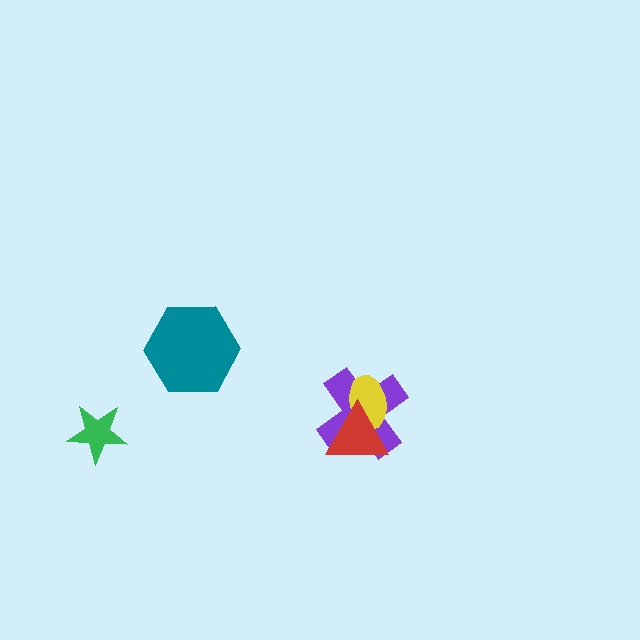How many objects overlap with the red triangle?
2 objects overlap with the red triangle.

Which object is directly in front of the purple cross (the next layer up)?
The yellow ellipse is directly in front of the purple cross.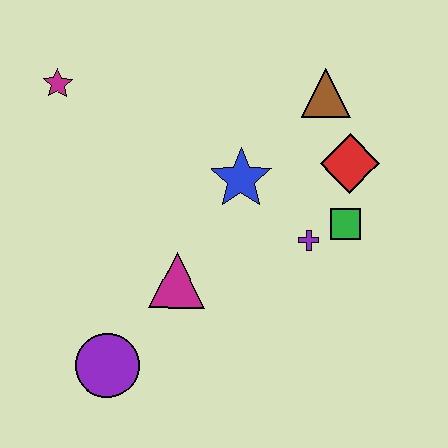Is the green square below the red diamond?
Yes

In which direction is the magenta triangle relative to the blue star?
The magenta triangle is below the blue star.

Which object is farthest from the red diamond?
The purple circle is farthest from the red diamond.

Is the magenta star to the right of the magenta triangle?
No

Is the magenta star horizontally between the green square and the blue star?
No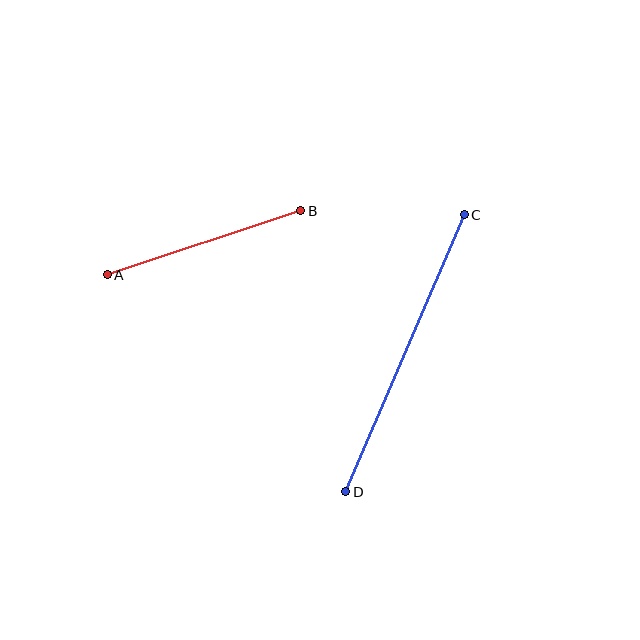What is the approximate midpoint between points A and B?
The midpoint is at approximately (204, 243) pixels.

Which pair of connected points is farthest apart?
Points C and D are farthest apart.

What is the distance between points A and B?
The distance is approximately 204 pixels.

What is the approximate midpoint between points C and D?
The midpoint is at approximately (405, 353) pixels.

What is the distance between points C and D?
The distance is approximately 301 pixels.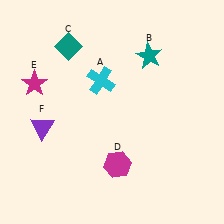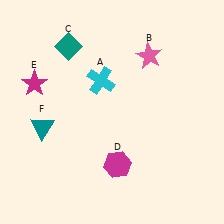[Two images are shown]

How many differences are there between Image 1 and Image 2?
There are 2 differences between the two images.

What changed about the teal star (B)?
In Image 1, B is teal. In Image 2, it changed to pink.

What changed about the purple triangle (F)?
In Image 1, F is purple. In Image 2, it changed to teal.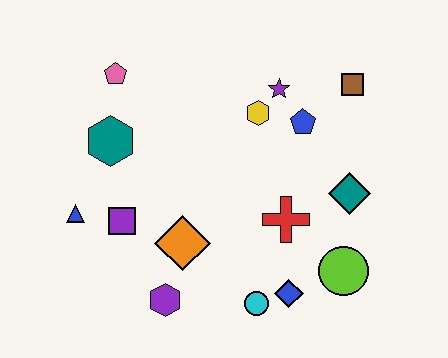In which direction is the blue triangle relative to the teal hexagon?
The blue triangle is below the teal hexagon.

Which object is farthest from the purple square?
The brown square is farthest from the purple square.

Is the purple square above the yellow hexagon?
No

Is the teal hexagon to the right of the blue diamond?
No